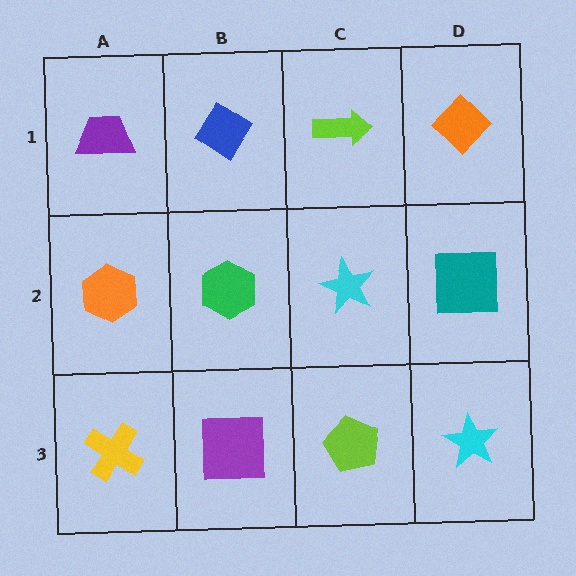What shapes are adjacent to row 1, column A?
An orange hexagon (row 2, column A), a blue diamond (row 1, column B).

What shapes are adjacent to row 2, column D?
An orange diamond (row 1, column D), a cyan star (row 3, column D), a cyan star (row 2, column C).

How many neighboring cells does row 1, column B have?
3.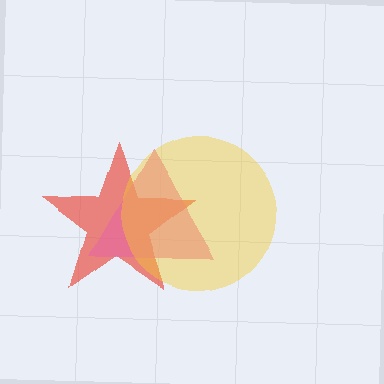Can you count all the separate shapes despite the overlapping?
Yes, there are 3 separate shapes.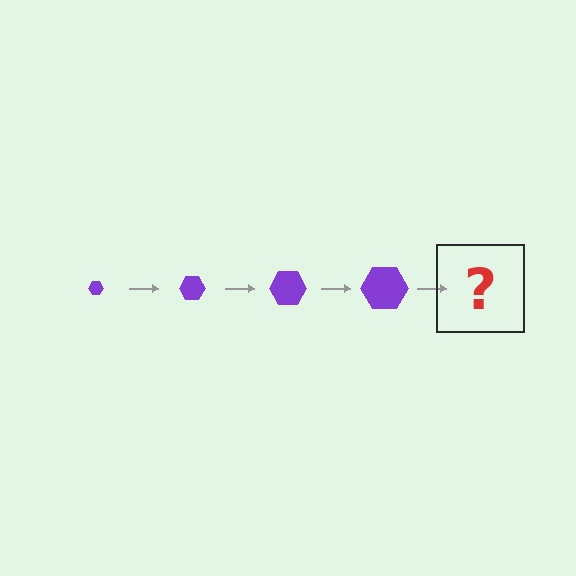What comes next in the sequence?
The next element should be a purple hexagon, larger than the previous one.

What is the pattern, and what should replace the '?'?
The pattern is that the hexagon gets progressively larger each step. The '?' should be a purple hexagon, larger than the previous one.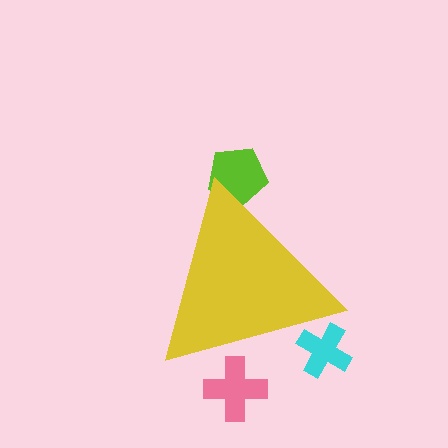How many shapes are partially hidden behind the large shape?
3 shapes are partially hidden.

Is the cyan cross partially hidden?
Yes, the cyan cross is partially hidden behind the yellow triangle.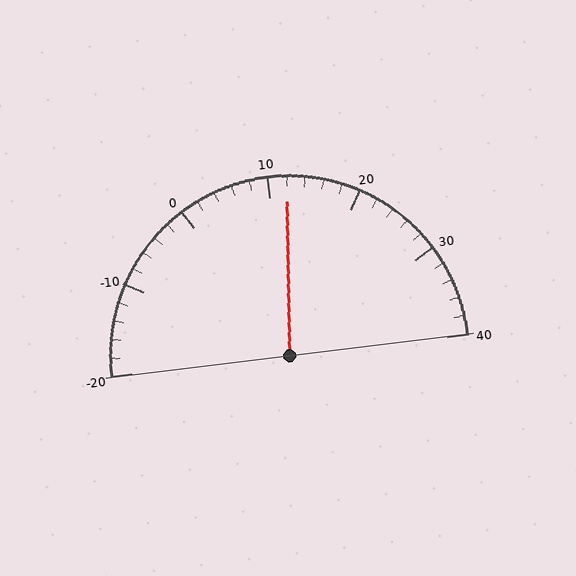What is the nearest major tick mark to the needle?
The nearest major tick mark is 10.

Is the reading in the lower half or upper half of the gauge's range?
The reading is in the upper half of the range (-20 to 40).